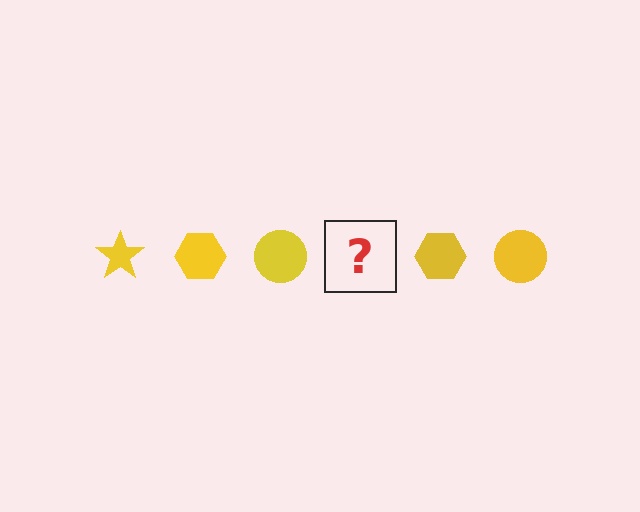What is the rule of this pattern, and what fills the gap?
The rule is that the pattern cycles through star, hexagon, circle shapes in yellow. The gap should be filled with a yellow star.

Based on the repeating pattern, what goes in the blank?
The blank should be a yellow star.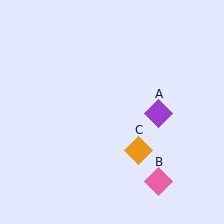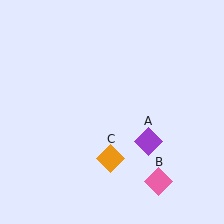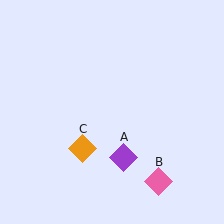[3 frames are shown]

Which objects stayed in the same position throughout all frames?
Pink diamond (object B) remained stationary.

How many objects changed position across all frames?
2 objects changed position: purple diamond (object A), orange diamond (object C).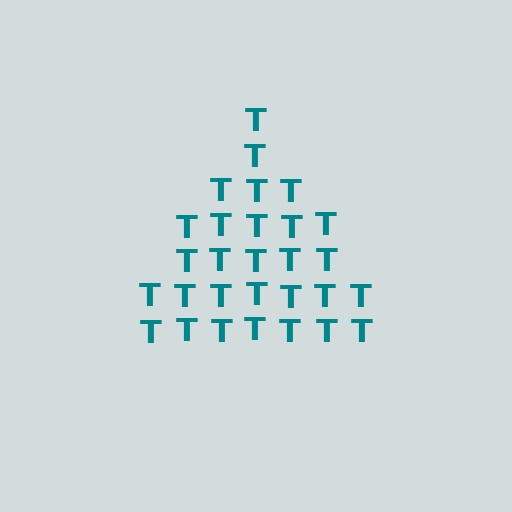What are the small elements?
The small elements are letter T's.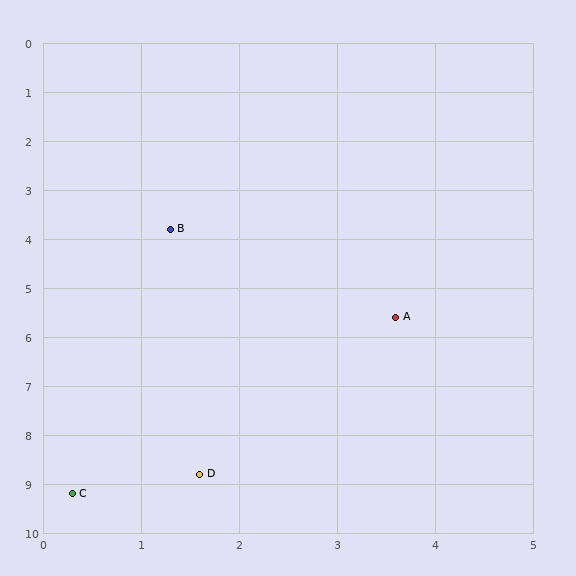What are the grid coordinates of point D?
Point D is at approximately (1.6, 8.8).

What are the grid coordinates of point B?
Point B is at approximately (1.3, 3.8).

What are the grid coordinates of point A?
Point A is at approximately (3.6, 5.6).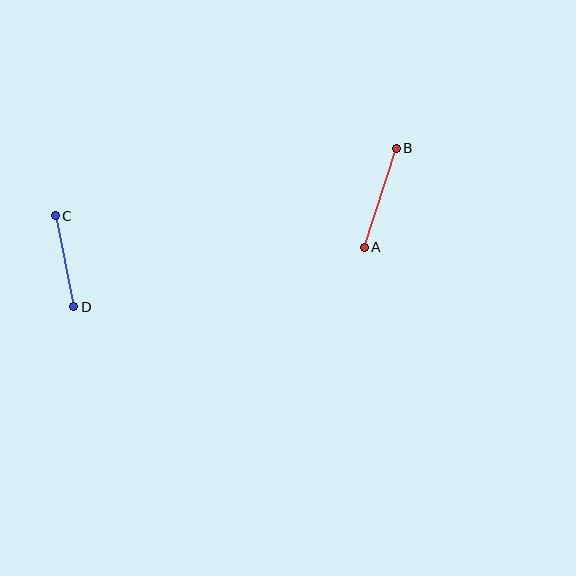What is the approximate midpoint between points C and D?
The midpoint is at approximately (64, 261) pixels.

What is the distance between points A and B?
The distance is approximately 104 pixels.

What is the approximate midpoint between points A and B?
The midpoint is at approximately (380, 198) pixels.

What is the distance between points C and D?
The distance is approximately 93 pixels.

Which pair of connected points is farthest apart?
Points A and B are farthest apart.